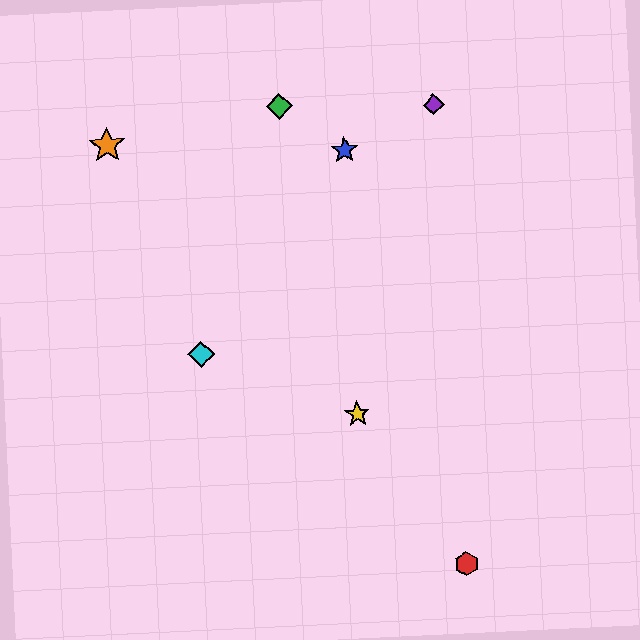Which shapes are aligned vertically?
The blue star, the yellow star are aligned vertically.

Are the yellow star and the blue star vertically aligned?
Yes, both are at x≈357.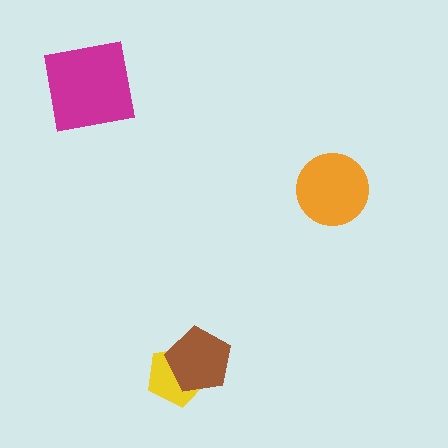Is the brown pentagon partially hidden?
No, no other shape covers it.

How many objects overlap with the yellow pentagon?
1 object overlaps with the yellow pentagon.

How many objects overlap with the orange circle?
0 objects overlap with the orange circle.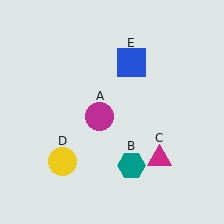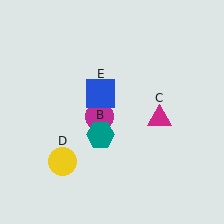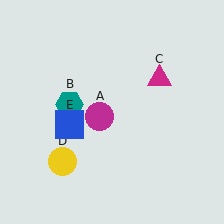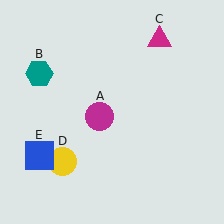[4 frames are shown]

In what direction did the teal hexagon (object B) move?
The teal hexagon (object B) moved up and to the left.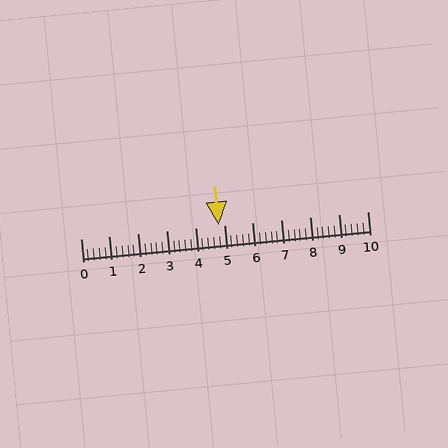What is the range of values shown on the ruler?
The ruler shows values from 0 to 10.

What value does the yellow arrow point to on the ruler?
The yellow arrow points to approximately 4.8.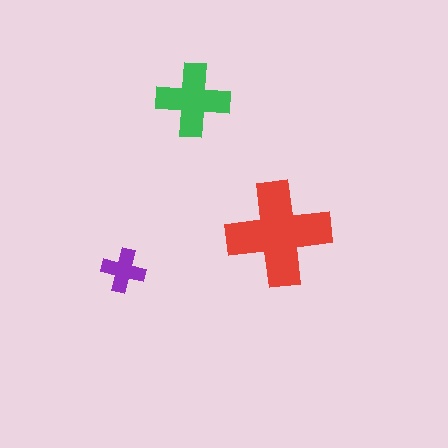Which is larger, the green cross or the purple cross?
The green one.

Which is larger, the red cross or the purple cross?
The red one.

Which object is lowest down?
The purple cross is bottommost.